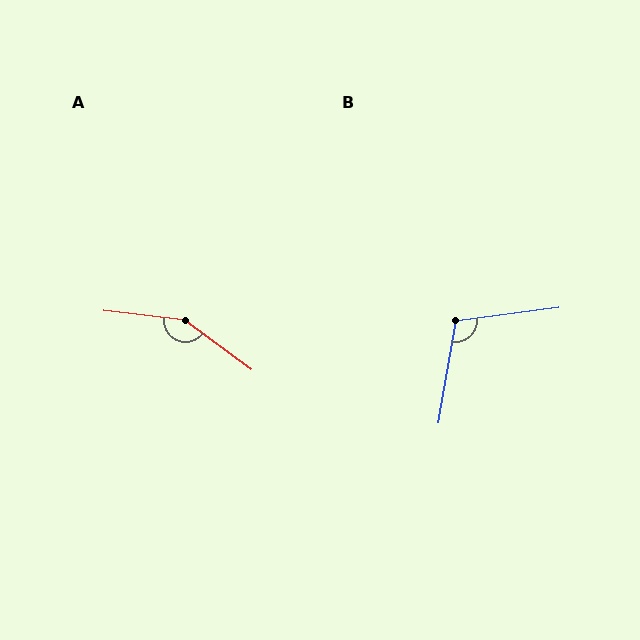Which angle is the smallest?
B, at approximately 107 degrees.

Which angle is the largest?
A, at approximately 150 degrees.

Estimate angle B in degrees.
Approximately 107 degrees.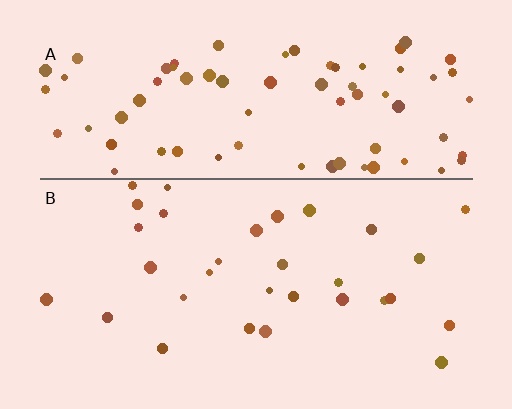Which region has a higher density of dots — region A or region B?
A (the top).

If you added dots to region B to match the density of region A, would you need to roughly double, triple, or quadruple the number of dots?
Approximately triple.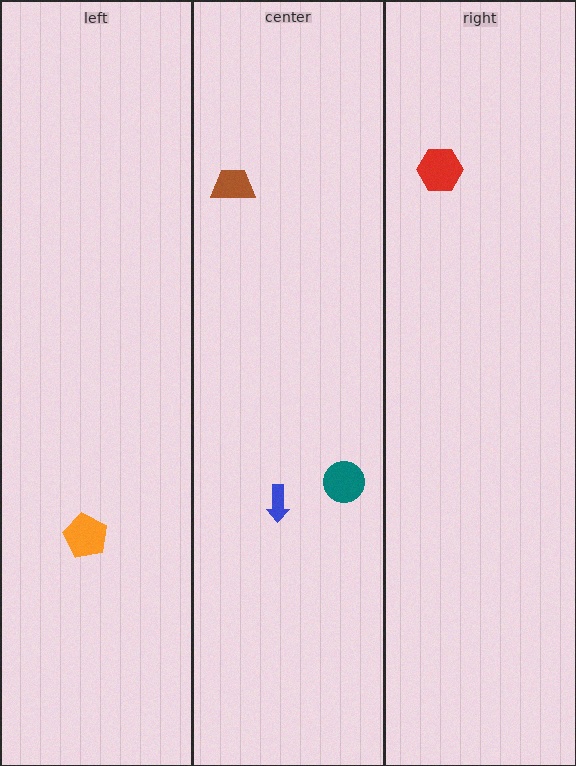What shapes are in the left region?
The orange pentagon.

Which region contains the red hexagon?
The right region.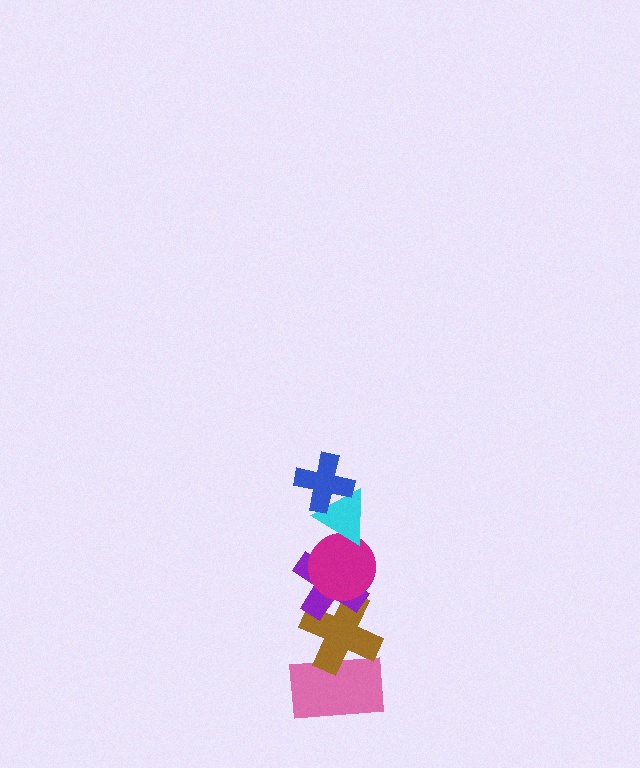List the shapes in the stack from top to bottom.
From top to bottom: the blue cross, the cyan triangle, the magenta circle, the purple cross, the brown cross, the pink rectangle.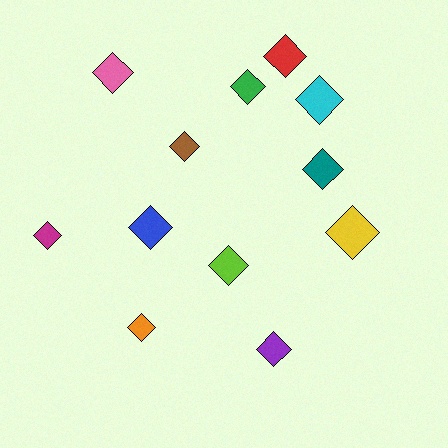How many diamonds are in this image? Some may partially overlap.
There are 12 diamonds.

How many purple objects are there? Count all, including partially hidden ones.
There is 1 purple object.